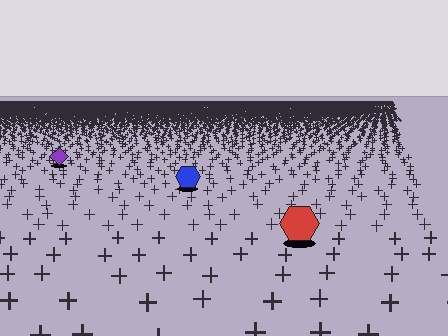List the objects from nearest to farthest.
From nearest to farthest: the red hexagon, the blue hexagon, the purple diamond.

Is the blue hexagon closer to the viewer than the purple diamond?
Yes. The blue hexagon is closer — you can tell from the texture gradient: the ground texture is coarser near it.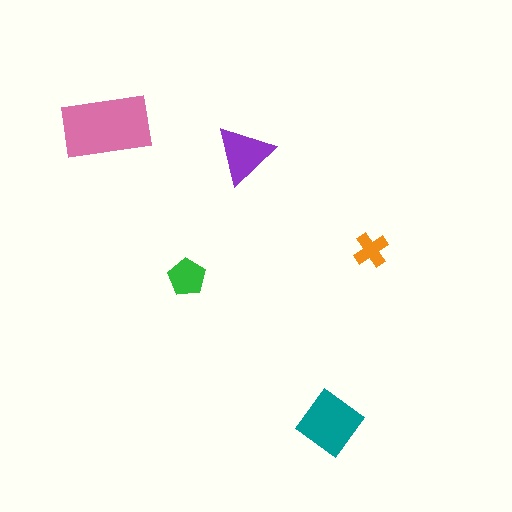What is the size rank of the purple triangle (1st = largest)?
3rd.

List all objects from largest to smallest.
The pink rectangle, the teal diamond, the purple triangle, the green pentagon, the orange cross.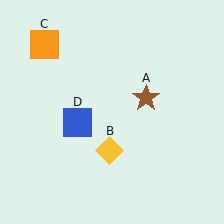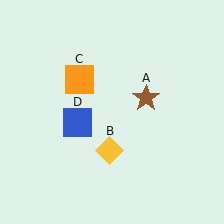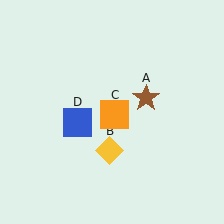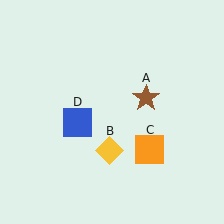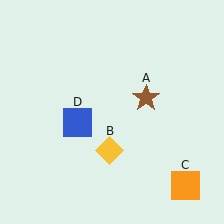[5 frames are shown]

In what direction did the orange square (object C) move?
The orange square (object C) moved down and to the right.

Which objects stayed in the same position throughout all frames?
Brown star (object A) and yellow diamond (object B) and blue square (object D) remained stationary.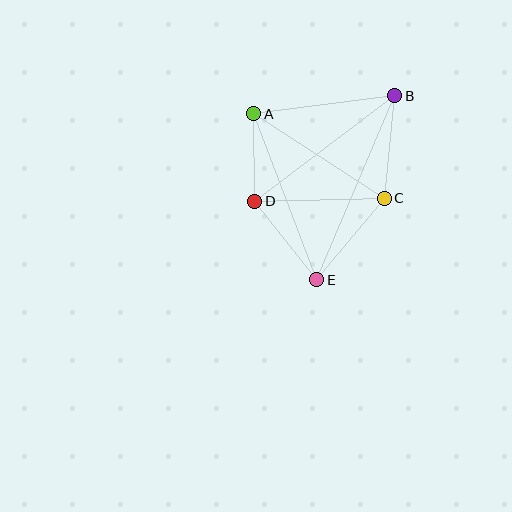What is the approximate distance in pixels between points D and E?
The distance between D and E is approximately 100 pixels.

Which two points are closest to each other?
Points A and D are closest to each other.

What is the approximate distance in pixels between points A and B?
The distance between A and B is approximately 142 pixels.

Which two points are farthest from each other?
Points B and E are farthest from each other.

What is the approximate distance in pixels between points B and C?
The distance between B and C is approximately 103 pixels.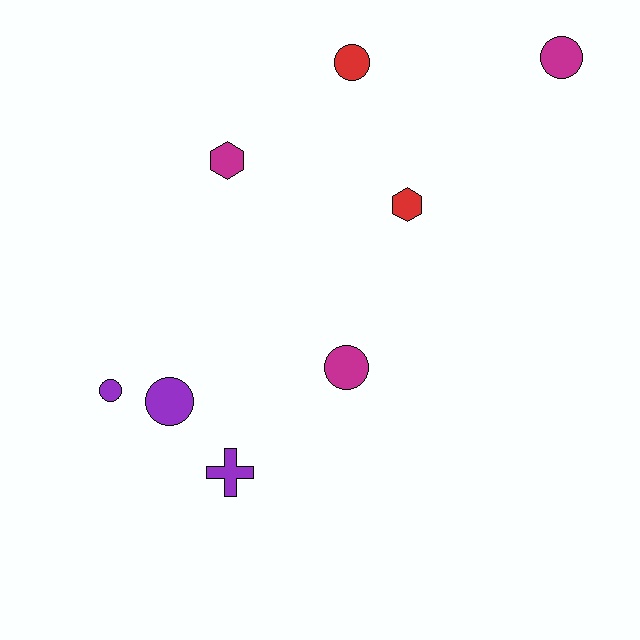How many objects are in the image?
There are 8 objects.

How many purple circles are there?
There are 2 purple circles.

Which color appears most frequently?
Purple, with 3 objects.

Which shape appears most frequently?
Circle, with 5 objects.